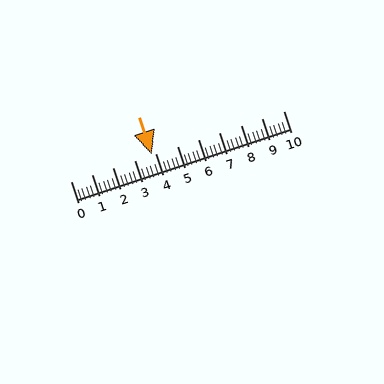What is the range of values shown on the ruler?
The ruler shows values from 0 to 10.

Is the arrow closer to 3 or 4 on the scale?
The arrow is closer to 4.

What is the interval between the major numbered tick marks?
The major tick marks are spaced 1 units apart.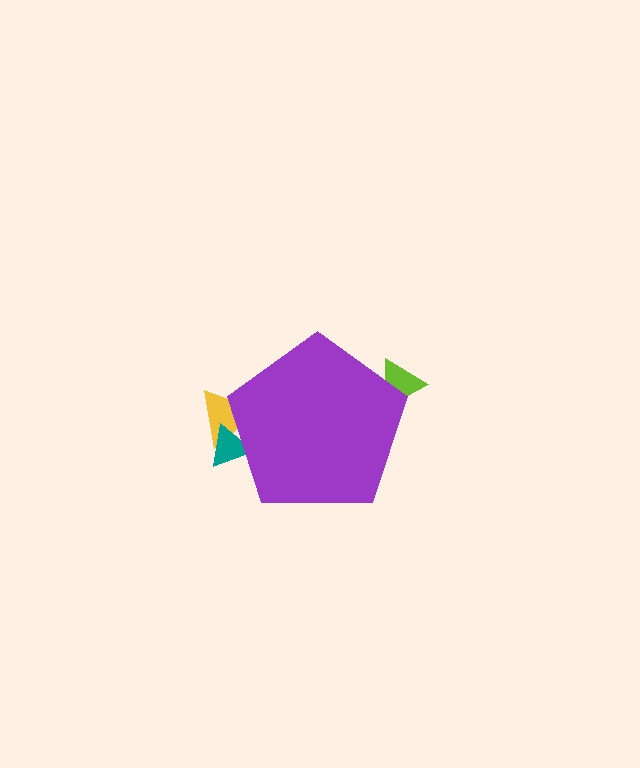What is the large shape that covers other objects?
A purple pentagon.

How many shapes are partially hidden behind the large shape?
3 shapes are partially hidden.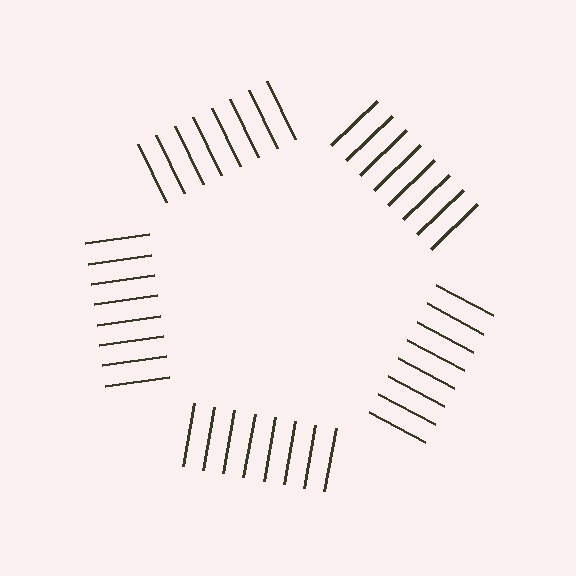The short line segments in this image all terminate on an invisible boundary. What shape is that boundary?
An illusory pentagon — the line segments terminate on its edges but no continuous stroke is drawn.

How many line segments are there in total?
40 — 8 along each of the 5 edges.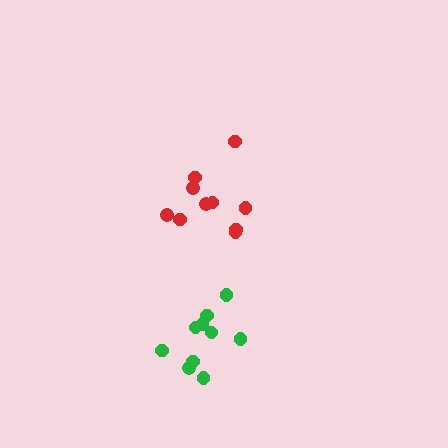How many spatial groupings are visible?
There are 2 spatial groupings.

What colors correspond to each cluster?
The clusters are colored: green, red.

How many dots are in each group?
Group 1: 10 dots, Group 2: 10 dots (20 total).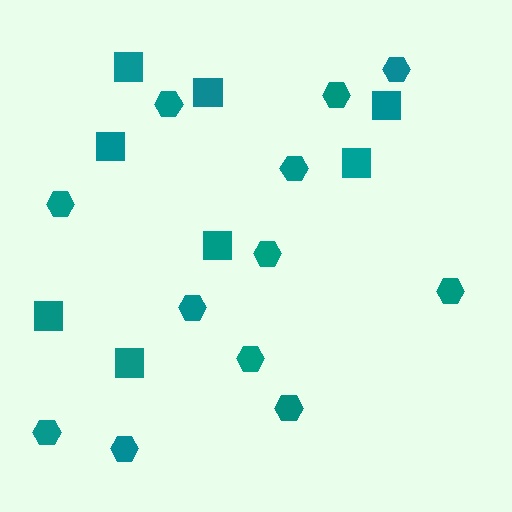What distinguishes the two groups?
There are 2 groups: one group of squares (8) and one group of hexagons (12).